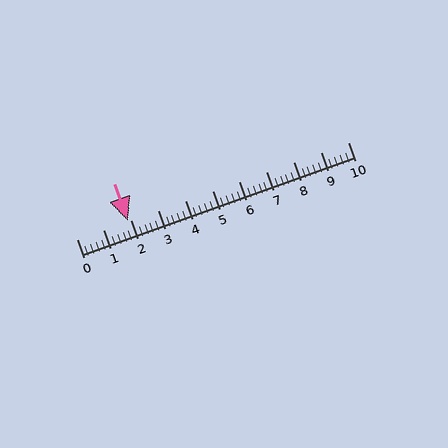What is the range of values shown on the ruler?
The ruler shows values from 0 to 10.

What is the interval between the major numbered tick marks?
The major tick marks are spaced 1 units apart.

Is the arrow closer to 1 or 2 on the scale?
The arrow is closer to 2.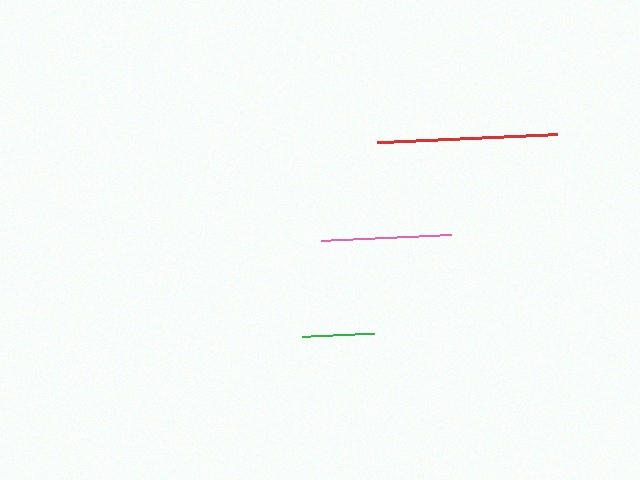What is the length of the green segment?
The green segment is approximately 72 pixels long.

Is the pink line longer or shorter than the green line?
The pink line is longer than the green line.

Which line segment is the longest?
The red line is the longest at approximately 181 pixels.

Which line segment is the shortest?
The green line is the shortest at approximately 72 pixels.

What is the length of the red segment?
The red segment is approximately 181 pixels long.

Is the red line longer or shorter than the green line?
The red line is longer than the green line.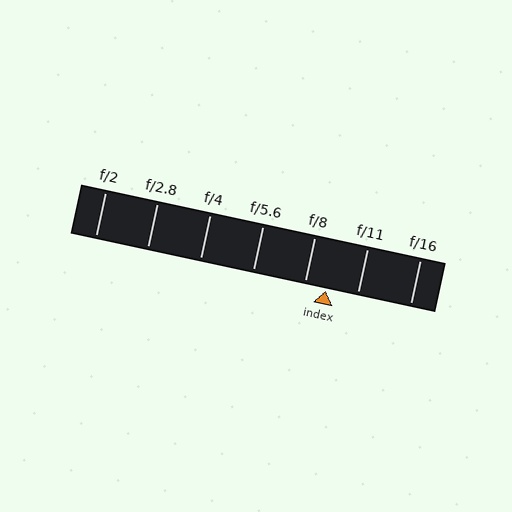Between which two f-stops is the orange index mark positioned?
The index mark is between f/8 and f/11.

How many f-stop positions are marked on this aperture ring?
There are 7 f-stop positions marked.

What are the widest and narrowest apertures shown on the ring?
The widest aperture shown is f/2 and the narrowest is f/16.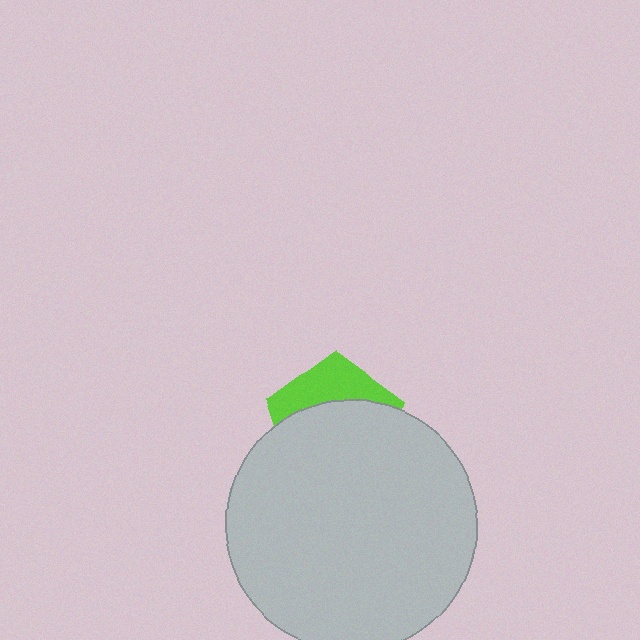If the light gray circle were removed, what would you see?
You would see the complete lime pentagon.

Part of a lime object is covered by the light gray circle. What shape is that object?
It is a pentagon.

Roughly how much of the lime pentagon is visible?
A small part of it is visible (roughly 33%).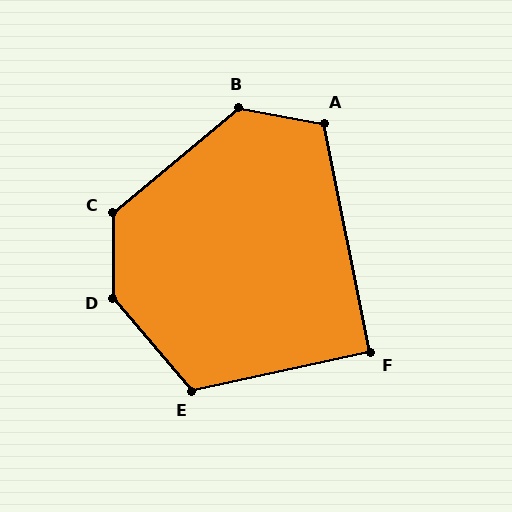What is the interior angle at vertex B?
Approximately 130 degrees (obtuse).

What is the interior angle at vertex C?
Approximately 130 degrees (obtuse).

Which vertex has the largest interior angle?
D, at approximately 139 degrees.